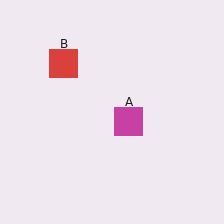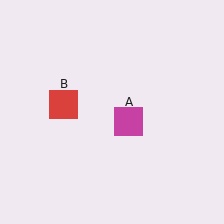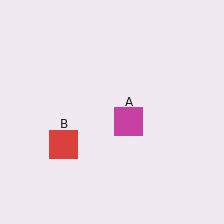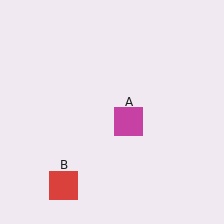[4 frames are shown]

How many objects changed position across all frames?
1 object changed position: red square (object B).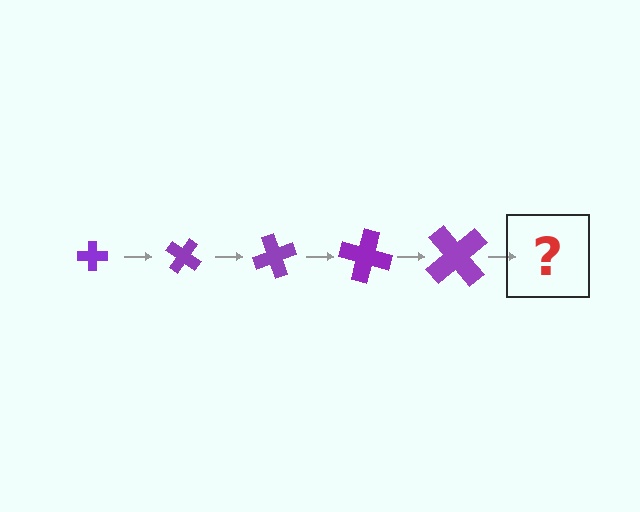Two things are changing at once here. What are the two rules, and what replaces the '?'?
The two rules are that the cross grows larger each step and it rotates 35 degrees each step. The '?' should be a cross, larger than the previous one and rotated 175 degrees from the start.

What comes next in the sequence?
The next element should be a cross, larger than the previous one and rotated 175 degrees from the start.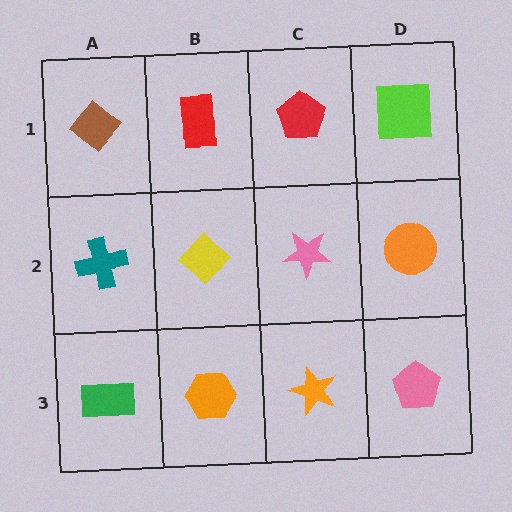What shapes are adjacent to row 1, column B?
A yellow diamond (row 2, column B), a brown diamond (row 1, column A), a red pentagon (row 1, column C).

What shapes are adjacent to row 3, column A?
A teal cross (row 2, column A), an orange hexagon (row 3, column B).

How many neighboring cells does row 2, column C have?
4.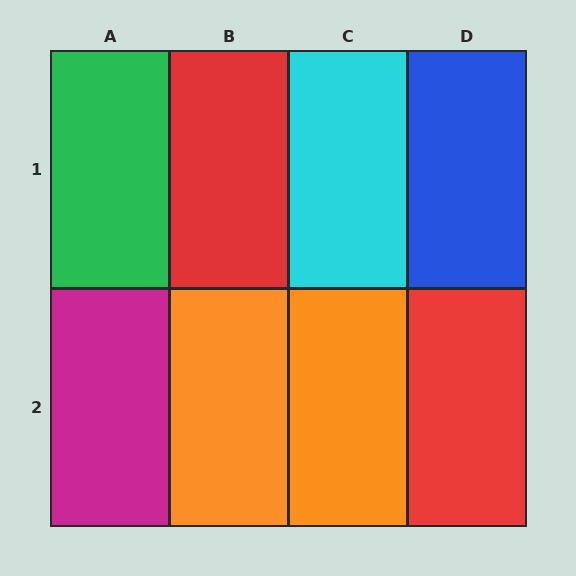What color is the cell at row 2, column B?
Orange.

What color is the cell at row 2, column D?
Red.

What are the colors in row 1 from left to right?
Green, red, cyan, blue.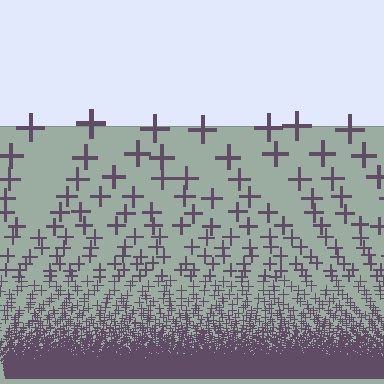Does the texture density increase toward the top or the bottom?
Density increases toward the bottom.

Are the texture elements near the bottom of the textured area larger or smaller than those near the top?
Smaller. The gradient is inverted — elements near the bottom are smaller and denser.